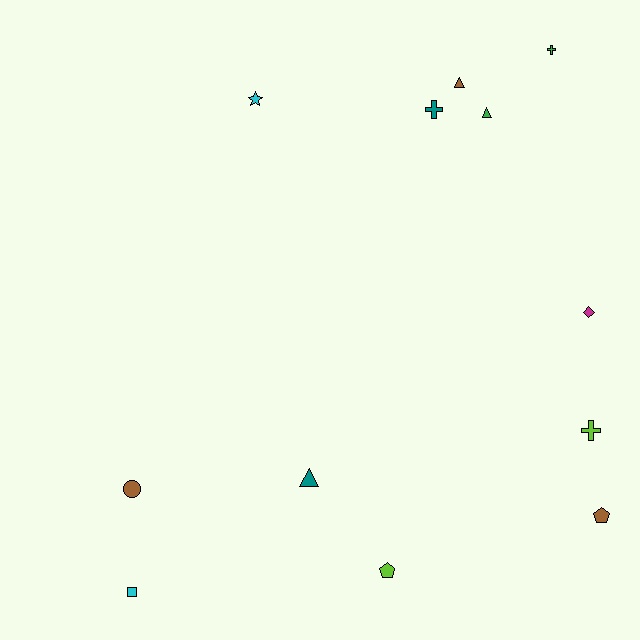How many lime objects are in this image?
There are 2 lime objects.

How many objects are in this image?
There are 12 objects.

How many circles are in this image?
There is 1 circle.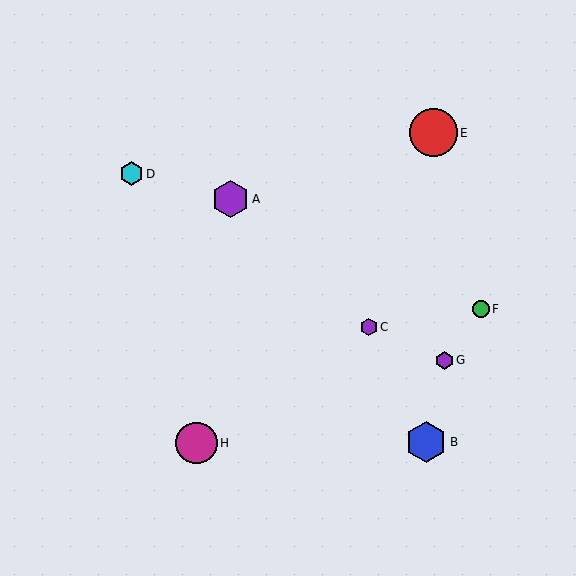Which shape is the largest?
The red circle (labeled E) is the largest.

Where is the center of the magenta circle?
The center of the magenta circle is at (197, 443).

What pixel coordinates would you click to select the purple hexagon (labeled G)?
Click at (444, 360) to select the purple hexagon G.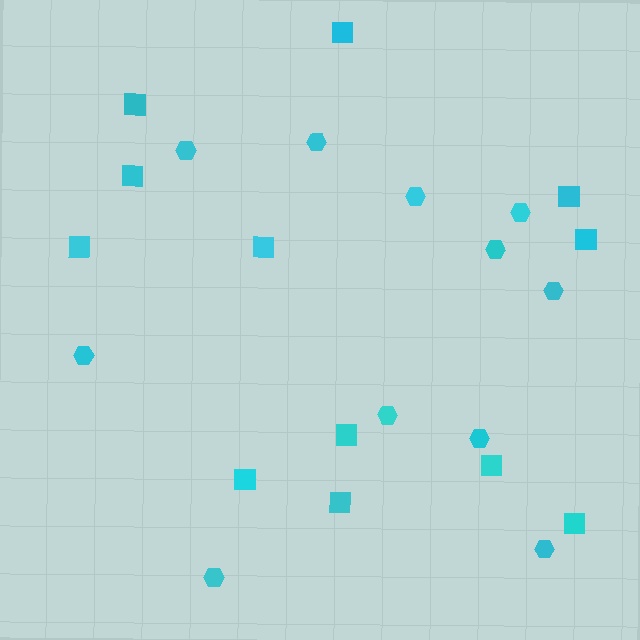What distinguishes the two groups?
There are 2 groups: one group of squares (12) and one group of hexagons (11).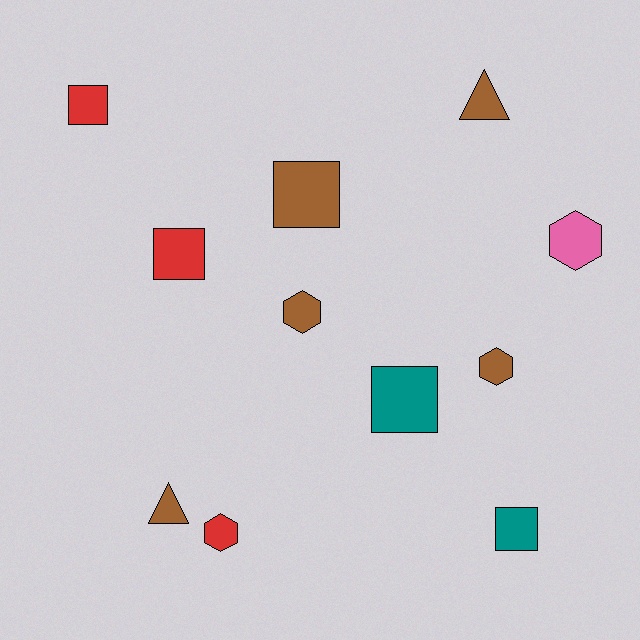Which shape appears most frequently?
Square, with 5 objects.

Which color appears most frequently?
Brown, with 5 objects.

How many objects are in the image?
There are 11 objects.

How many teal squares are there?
There are 2 teal squares.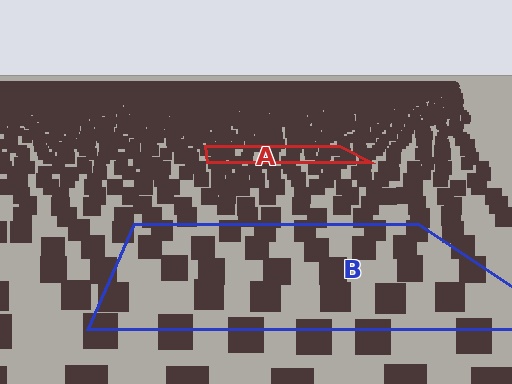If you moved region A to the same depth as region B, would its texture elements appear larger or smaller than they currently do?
They would appear larger. At a closer depth, the same texture elements are projected at a bigger on-screen size.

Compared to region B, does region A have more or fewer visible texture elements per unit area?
Region A has more texture elements per unit area — they are packed more densely because it is farther away.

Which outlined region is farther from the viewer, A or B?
Region A is farther from the viewer — the texture elements inside it appear smaller and more densely packed.